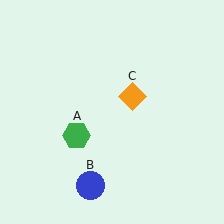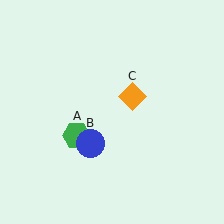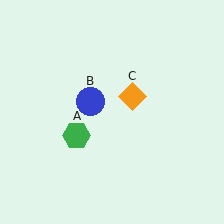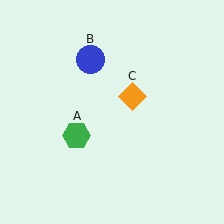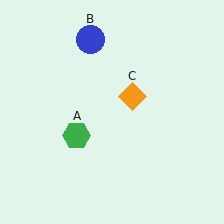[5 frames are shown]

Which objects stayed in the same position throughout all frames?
Green hexagon (object A) and orange diamond (object C) remained stationary.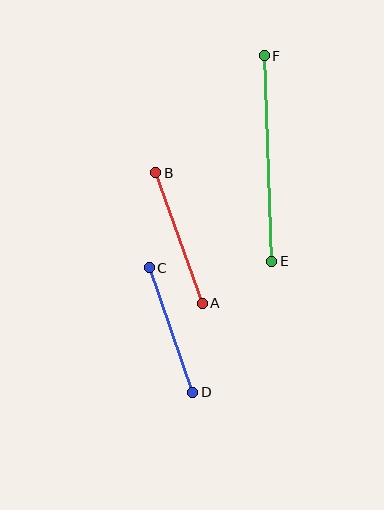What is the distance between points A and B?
The distance is approximately 139 pixels.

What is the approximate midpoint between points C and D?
The midpoint is at approximately (171, 330) pixels.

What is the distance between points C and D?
The distance is approximately 132 pixels.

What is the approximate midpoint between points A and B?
The midpoint is at approximately (179, 238) pixels.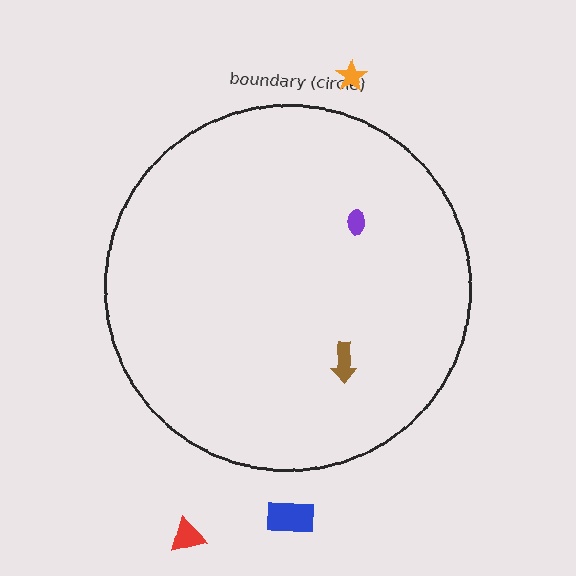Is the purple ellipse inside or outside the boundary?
Inside.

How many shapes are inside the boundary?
2 inside, 3 outside.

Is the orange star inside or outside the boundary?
Outside.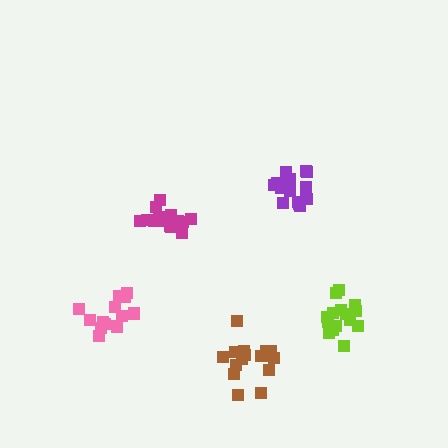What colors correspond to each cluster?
The clusters are colored: magenta, lime, purple, pink, brown.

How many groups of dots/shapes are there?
There are 5 groups.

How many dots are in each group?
Group 1: 15 dots, Group 2: 15 dots, Group 3: 16 dots, Group 4: 13 dots, Group 5: 16 dots (75 total).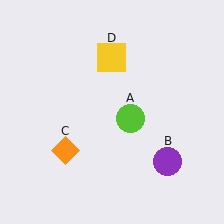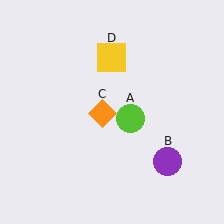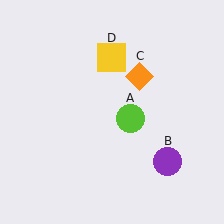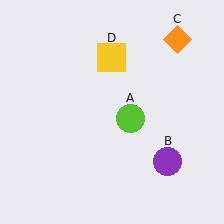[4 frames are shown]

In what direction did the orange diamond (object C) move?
The orange diamond (object C) moved up and to the right.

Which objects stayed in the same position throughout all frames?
Lime circle (object A) and purple circle (object B) and yellow square (object D) remained stationary.